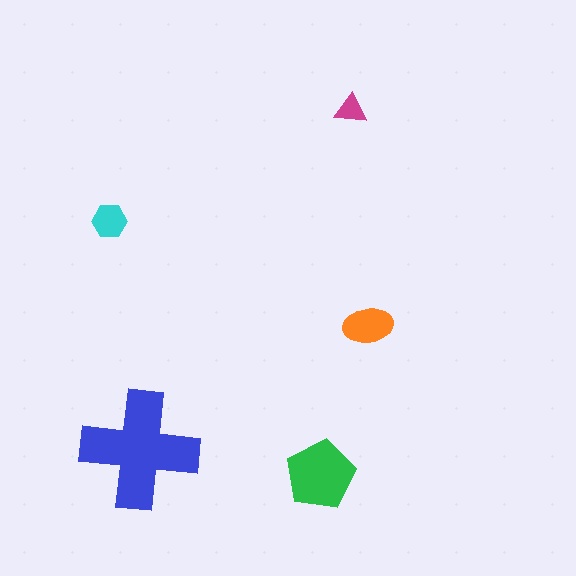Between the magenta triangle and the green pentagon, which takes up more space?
The green pentagon.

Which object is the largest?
The blue cross.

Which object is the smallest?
The magenta triangle.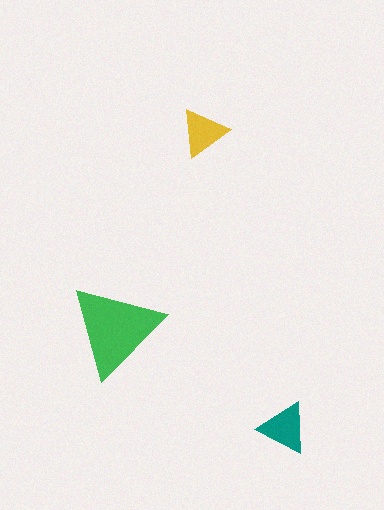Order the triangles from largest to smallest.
the green one, the teal one, the yellow one.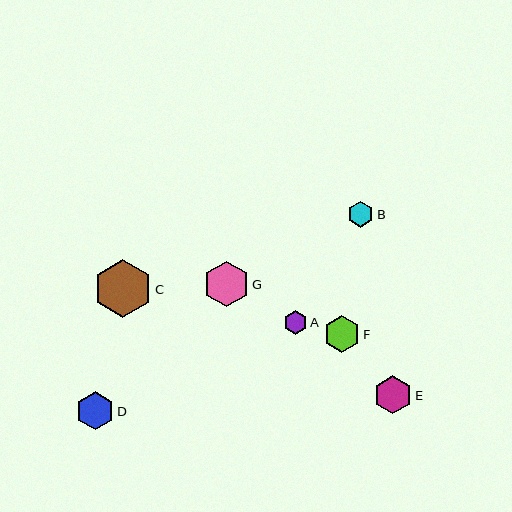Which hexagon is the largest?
Hexagon C is the largest with a size of approximately 58 pixels.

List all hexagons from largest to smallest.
From largest to smallest: C, G, D, E, F, B, A.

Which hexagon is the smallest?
Hexagon A is the smallest with a size of approximately 24 pixels.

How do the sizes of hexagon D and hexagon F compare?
Hexagon D and hexagon F are approximately the same size.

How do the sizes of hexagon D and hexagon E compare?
Hexagon D and hexagon E are approximately the same size.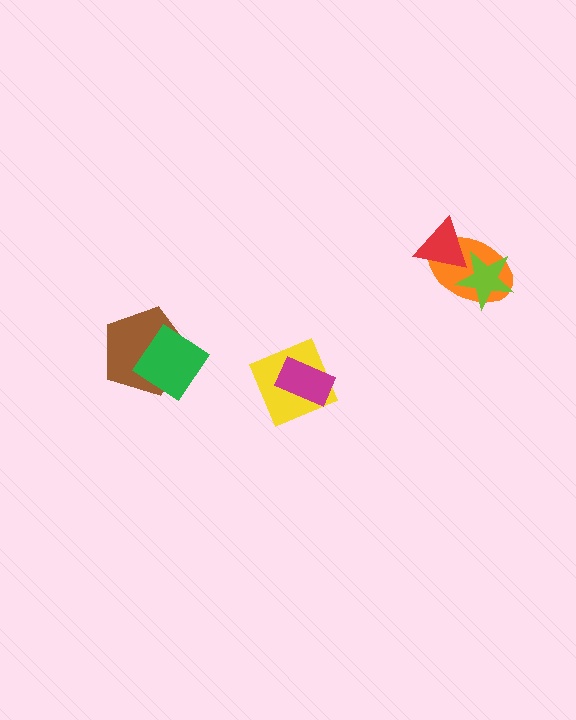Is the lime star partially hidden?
Yes, it is partially covered by another shape.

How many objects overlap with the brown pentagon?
1 object overlaps with the brown pentagon.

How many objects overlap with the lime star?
2 objects overlap with the lime star.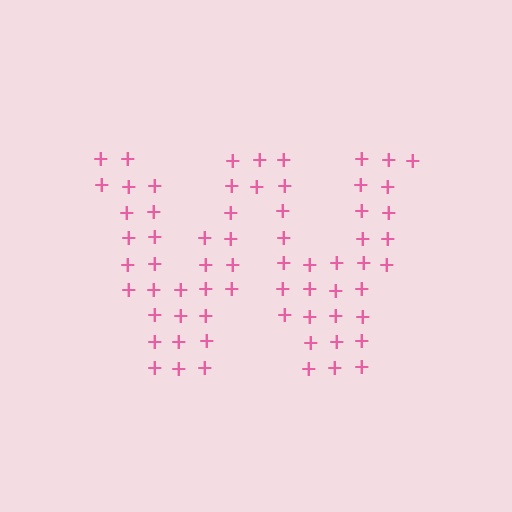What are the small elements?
The small elements are plus signs.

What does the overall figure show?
The overall figure shows the letter W.